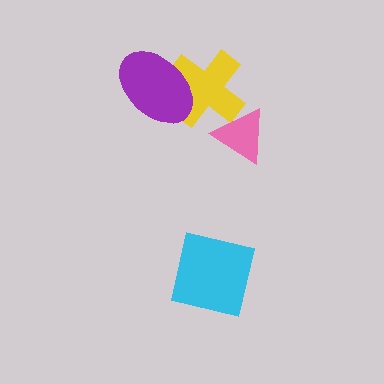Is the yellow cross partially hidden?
Yes, it is partially covered by another shape.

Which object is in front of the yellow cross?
The purple ellipse is in front of the yellow cross.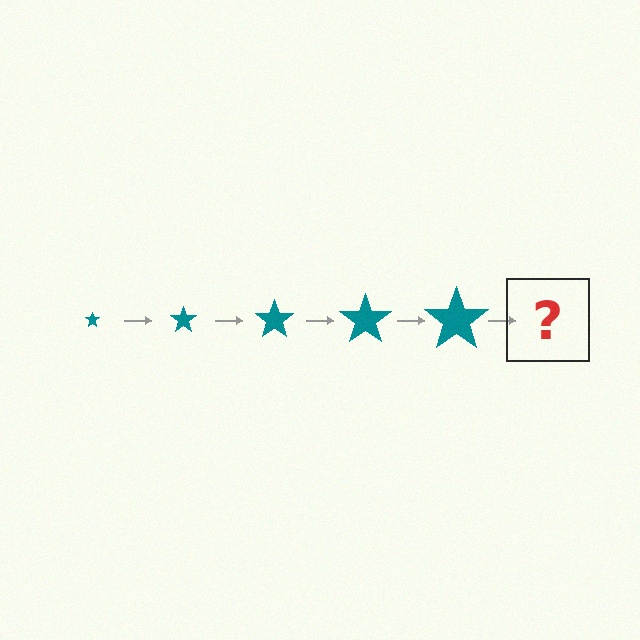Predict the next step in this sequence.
The next step is a teal star, larger than the previous one.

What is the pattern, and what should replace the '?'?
The pattern is that the star gets progressively larger each step. The '?' should be a teal star, larger than the previous one.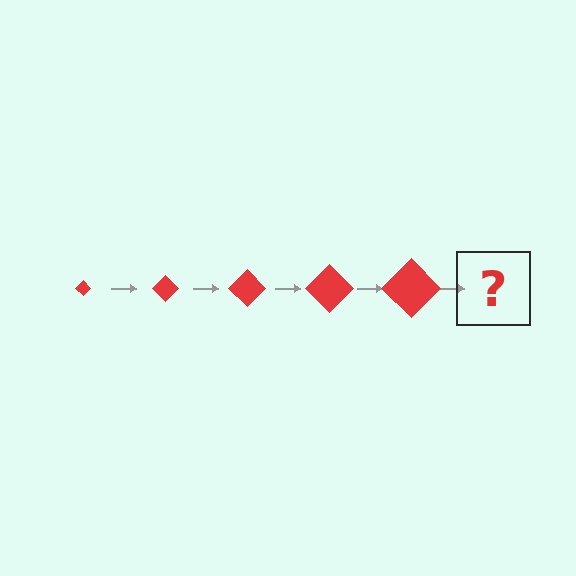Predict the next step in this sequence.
The next step is a red diamond, larger than the previous one.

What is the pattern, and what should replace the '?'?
The pattern is that the diamond gets progressively larger each step. The '?' should be a red diamond, larger than the previous one.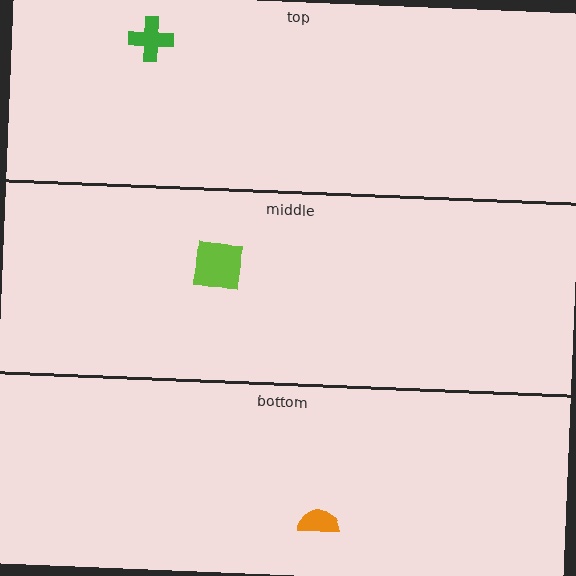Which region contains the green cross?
The top region.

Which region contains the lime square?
The middle region.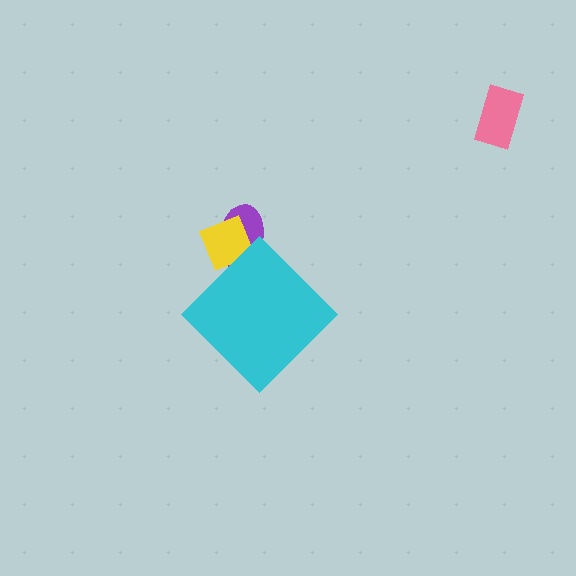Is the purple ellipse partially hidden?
Yes, the purple ellipse is partially hidden behind the cyan diamond.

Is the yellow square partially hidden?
Yes, the yellow square is partially hidden behind the cyan diamond.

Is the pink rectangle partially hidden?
No, the pink rectangle is fully visible.